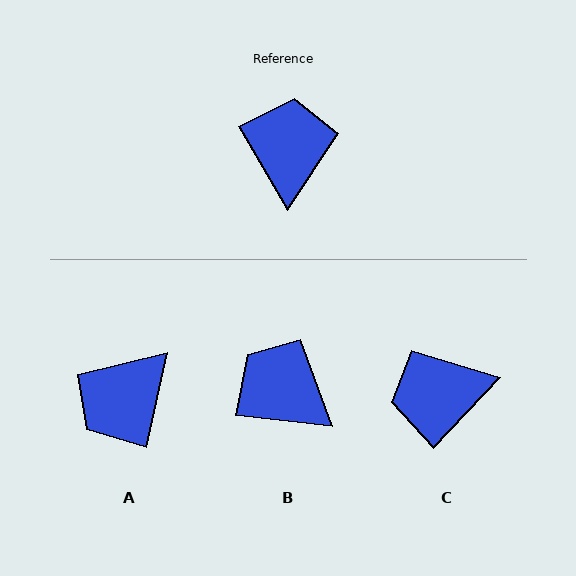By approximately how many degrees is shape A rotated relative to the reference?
Approximately 137 degrees counter-clockwise.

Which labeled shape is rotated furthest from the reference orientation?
A, about 137 degrees away.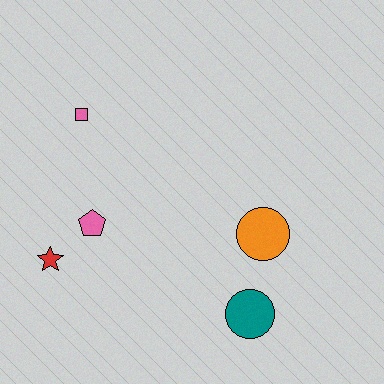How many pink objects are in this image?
There are 2 pink objects.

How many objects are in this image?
There are 5 objects.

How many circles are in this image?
There are 2 circles.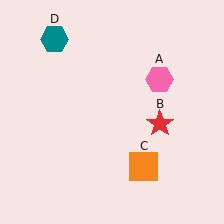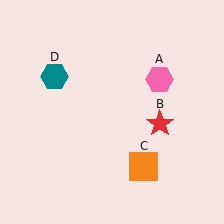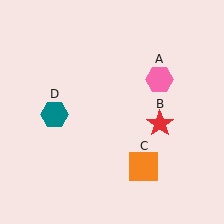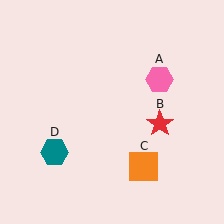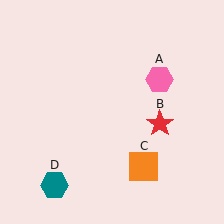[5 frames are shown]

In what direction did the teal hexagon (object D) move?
The teal hexagon (object D) moved down.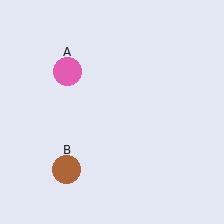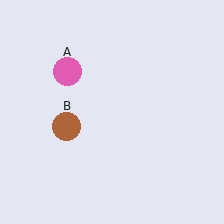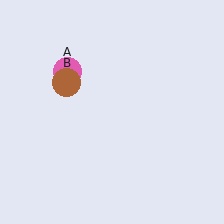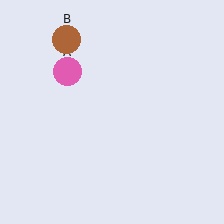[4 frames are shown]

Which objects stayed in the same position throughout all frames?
Pink circle (object A) remained stationary.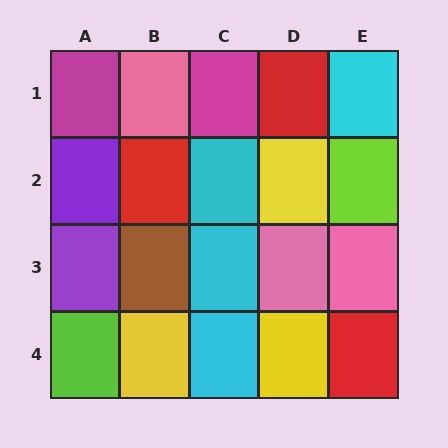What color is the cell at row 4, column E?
Red.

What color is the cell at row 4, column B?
Yellow.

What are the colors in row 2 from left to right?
Purple, red, cyan, yellow, lime.